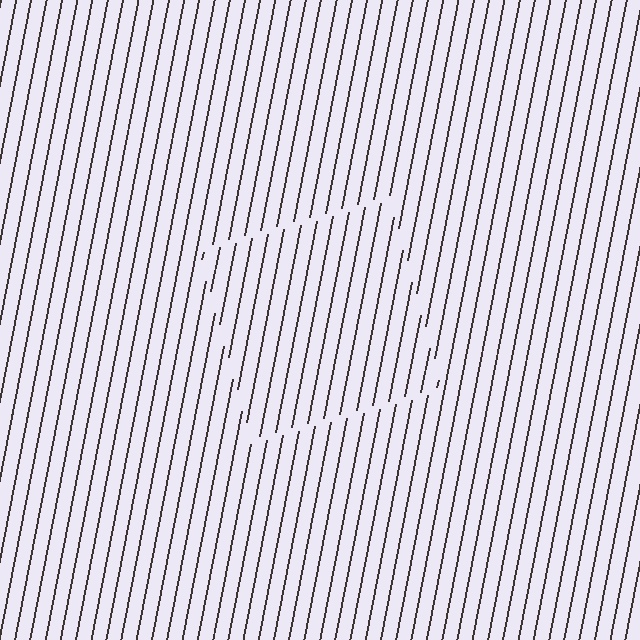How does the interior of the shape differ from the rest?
The interior of the shape contains the same grating, shifted by half a period — the contour is defined by the phase discontinuity where line-ends from the inner and outer gratings abut.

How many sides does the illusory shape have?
4 sides — the line-ends trace a square.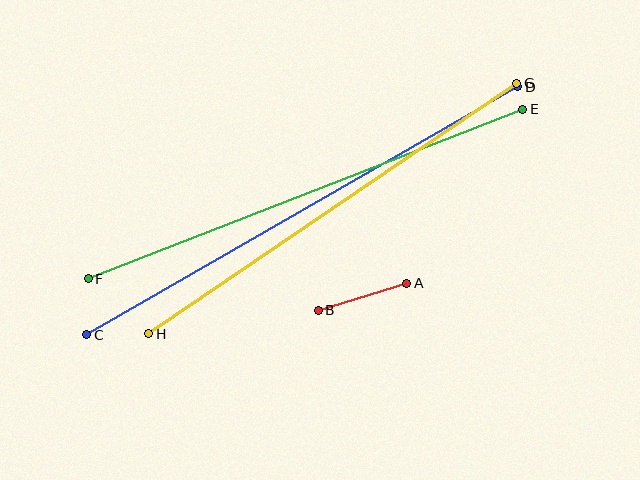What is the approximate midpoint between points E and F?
The midpoint is at approximately (306, 194) pixels.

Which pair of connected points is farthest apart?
Points C and D are farthest apart.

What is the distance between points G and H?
The distance is approximately 445 pixels.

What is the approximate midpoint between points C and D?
The midpoint is at approximately (302, 211) pixels.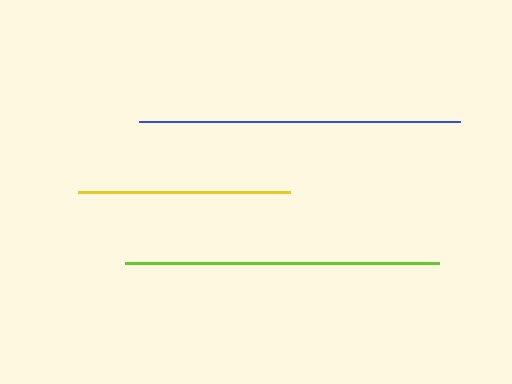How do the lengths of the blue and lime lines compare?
The blue and lime lines are approximately the same length.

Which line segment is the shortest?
The yellow line is the shortest at approximately 212 pixels.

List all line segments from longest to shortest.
From longest to shortest: blue, lime, yellow.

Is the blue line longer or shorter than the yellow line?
The blue line is longer than the yellow line.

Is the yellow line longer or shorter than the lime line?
The lime line is longer than the yellow line.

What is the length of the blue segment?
The blue segment is approximately 322 pixels long.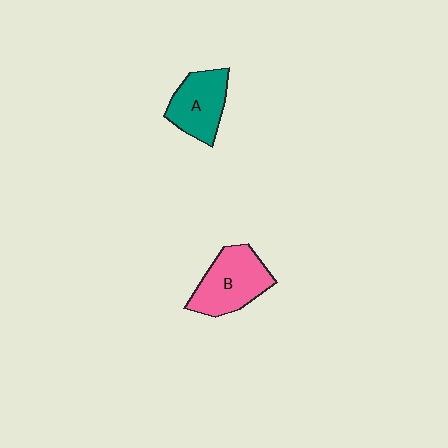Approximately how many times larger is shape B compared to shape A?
Approximately 1.2 times.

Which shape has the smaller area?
Shape A (teal).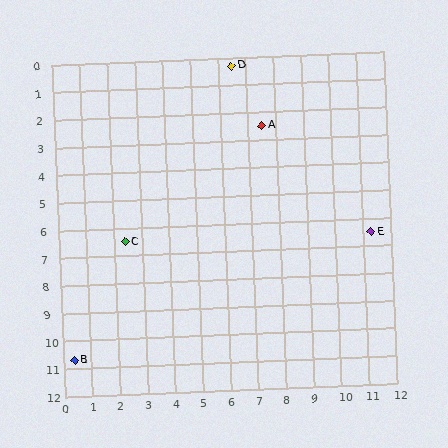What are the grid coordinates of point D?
Point D is at approximately (6.5, 0.3).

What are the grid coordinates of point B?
Point B is at approximately (0.4, 10.7).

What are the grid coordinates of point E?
Point E is at approximately (11.3, 6.5).